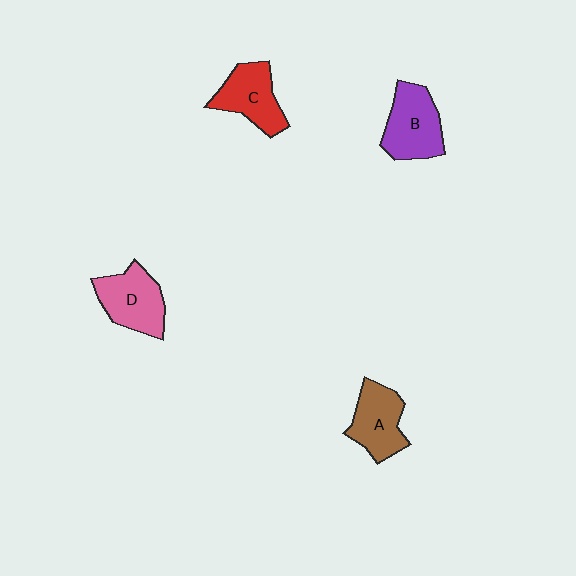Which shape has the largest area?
Shape B (purple).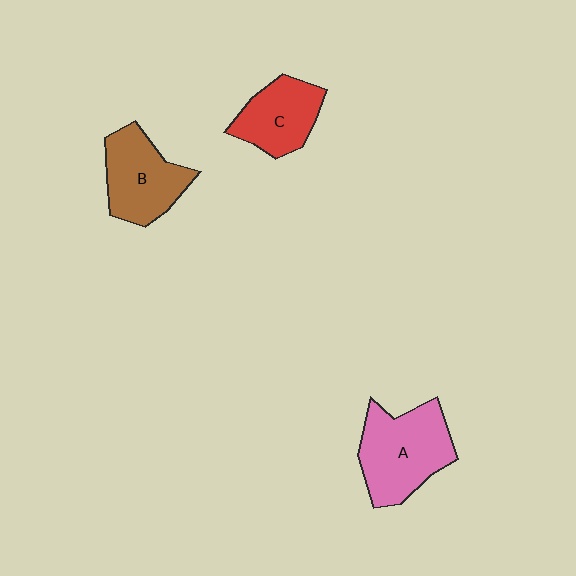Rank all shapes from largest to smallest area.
From largest to smallest: A (pink), B (brown), C (red).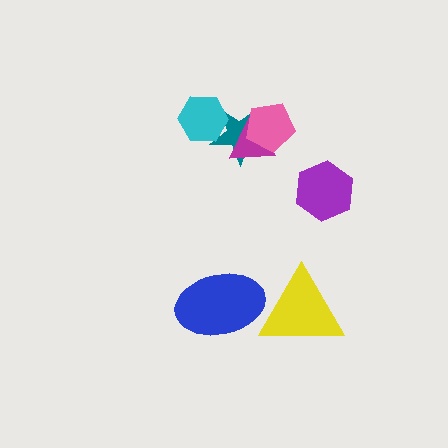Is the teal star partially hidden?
Yes, it is partially covered by another shape.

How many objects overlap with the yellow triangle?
1 object overlaps with the yellow triangle.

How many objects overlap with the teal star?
3 objects overlap with the teal star.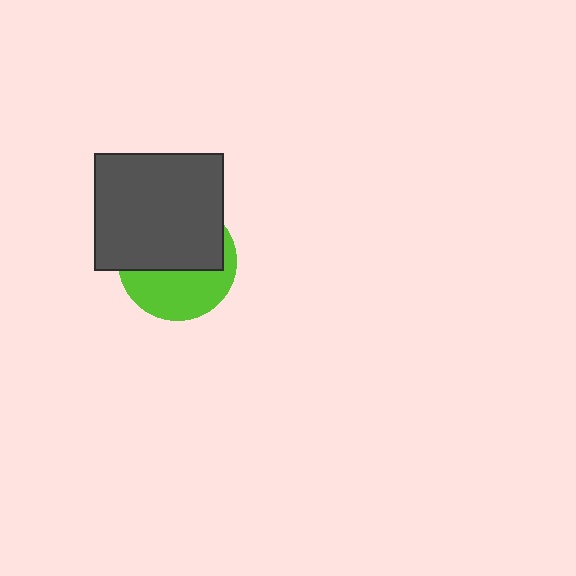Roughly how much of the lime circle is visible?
A small part of it is visible (roughly 44%).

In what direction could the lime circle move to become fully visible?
The lime circle could move down. That would shift it out from behind the dark gray rectangle entirely.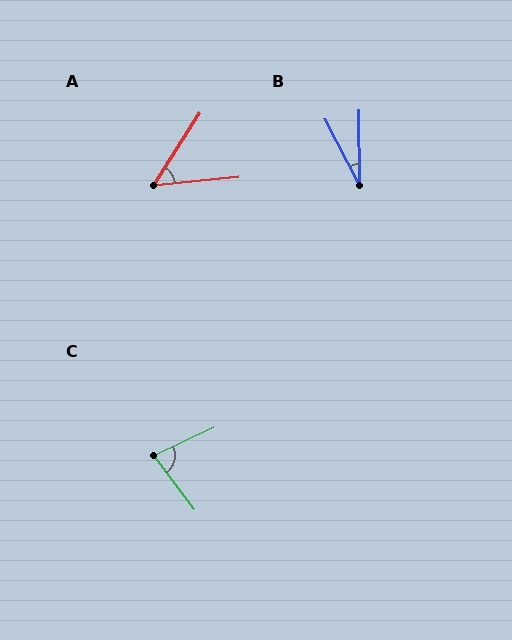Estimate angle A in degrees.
Approximately 52 degrees.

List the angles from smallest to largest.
B (27°), A (52°), C (78°).